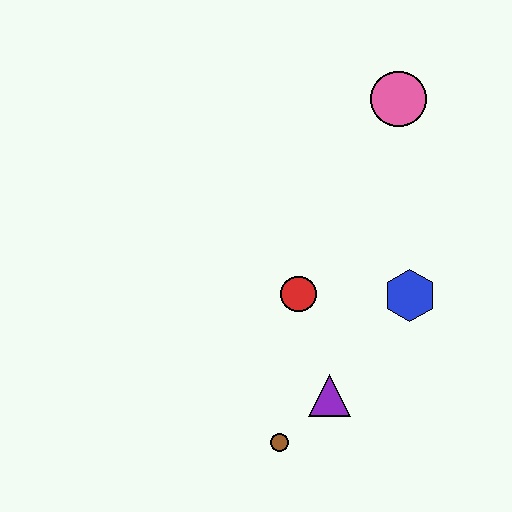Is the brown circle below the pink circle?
Yes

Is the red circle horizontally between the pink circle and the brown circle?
Yes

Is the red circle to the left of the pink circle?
Yes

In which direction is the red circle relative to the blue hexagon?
The red circle is to the left of the blue hexagon.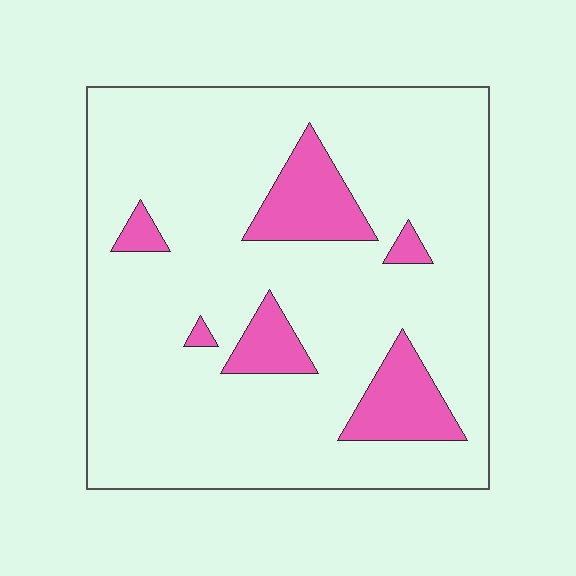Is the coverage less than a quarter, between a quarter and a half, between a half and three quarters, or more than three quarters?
Less than a quarter.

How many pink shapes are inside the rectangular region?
6.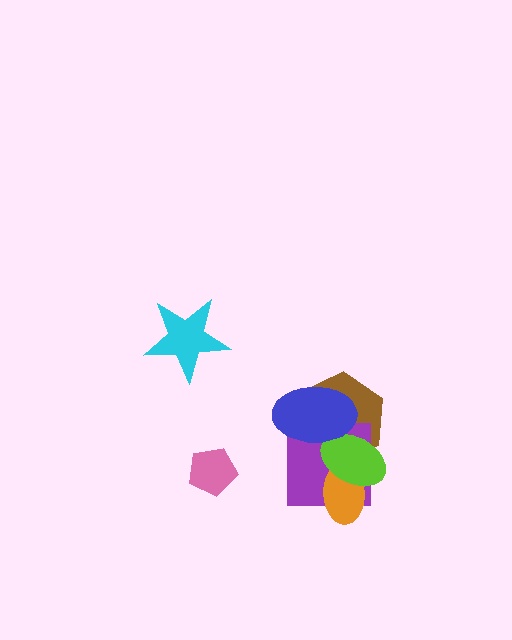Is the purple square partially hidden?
Yes, it is partially covered by another shape.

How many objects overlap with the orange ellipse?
2 objects overlap with the orange ellipse.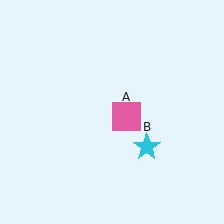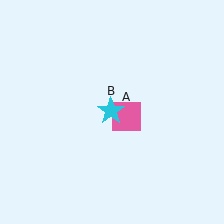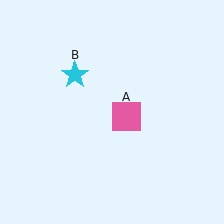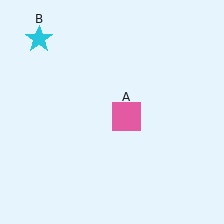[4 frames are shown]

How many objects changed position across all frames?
1 object changed position: cyan star (object B).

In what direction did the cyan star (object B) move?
The cyan star (object B) moved up and to the left.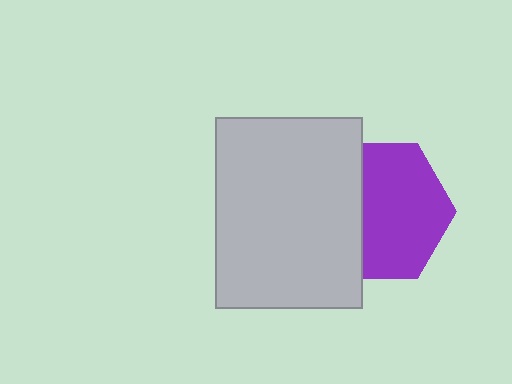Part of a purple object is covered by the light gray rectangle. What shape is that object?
It is a hexagon.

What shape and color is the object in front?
The object in front is a light gray rectangle.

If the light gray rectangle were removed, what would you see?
You would see the complete purple hexagon.